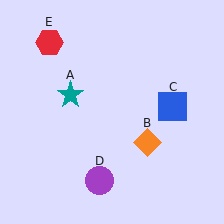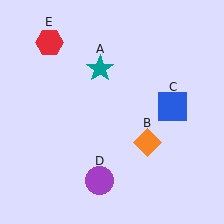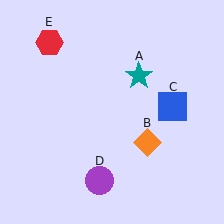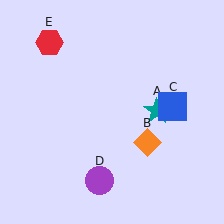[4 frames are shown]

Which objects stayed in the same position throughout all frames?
Orange diamond (object B) and blue square (object C) and purple circle (object D) and red hexagon (object E) remained stationary.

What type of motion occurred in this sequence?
The teal star (object A) rotated clockwise around the center of the scene.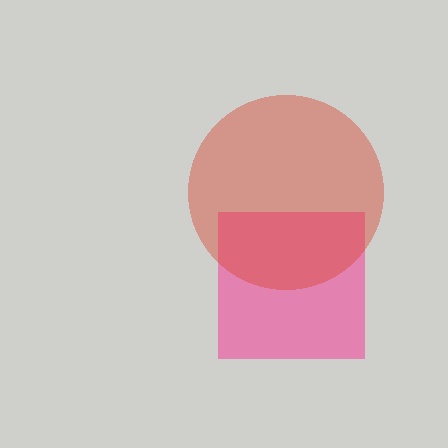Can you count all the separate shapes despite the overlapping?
Yes, there are 2 separate shapes.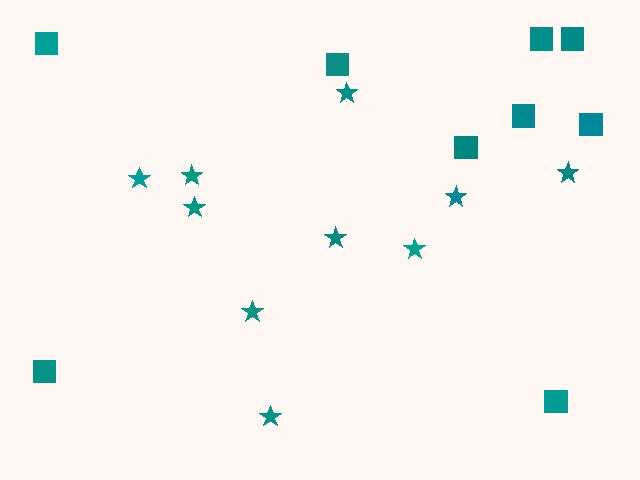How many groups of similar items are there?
There are 2 groups: one group of stars (10) and one group of squares (9).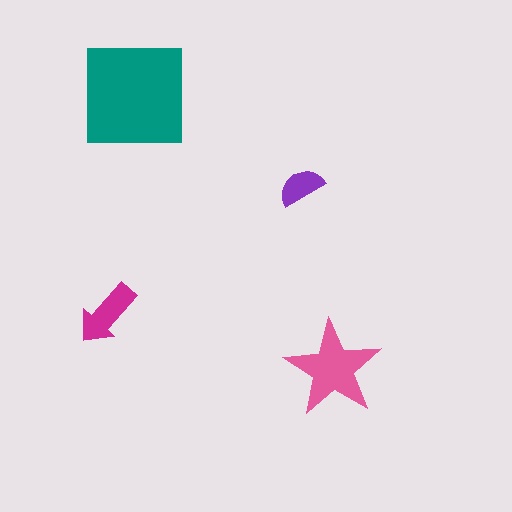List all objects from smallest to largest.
The purple semicircle, the magenta arrow, the pink star, the teal square.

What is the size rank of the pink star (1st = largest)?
2nd.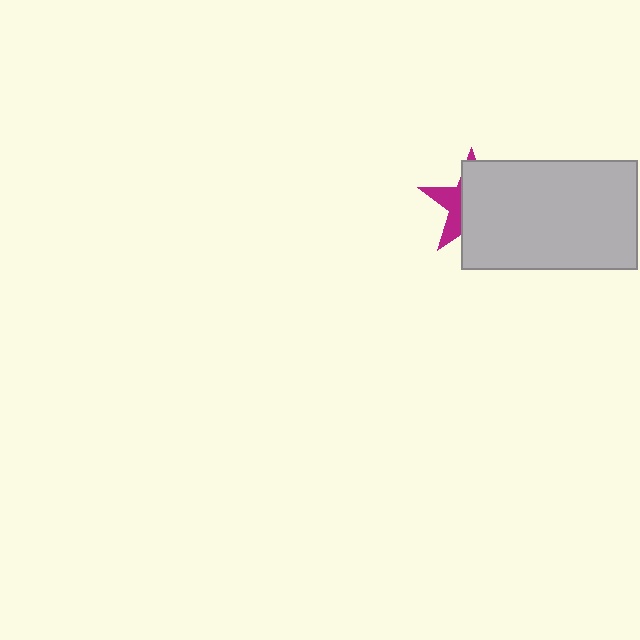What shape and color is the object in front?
The object in front is a light gray rectangle.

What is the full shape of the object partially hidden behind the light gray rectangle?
The partially hidden object is a magenta star.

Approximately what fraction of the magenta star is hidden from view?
Roughly 66% of the magenta star is hidden behind the light gray rectangle.